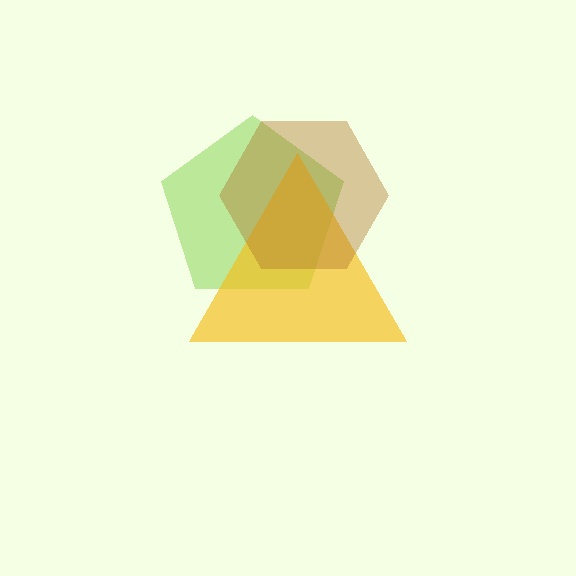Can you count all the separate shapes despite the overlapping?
Yes, there are 3 separate shapes.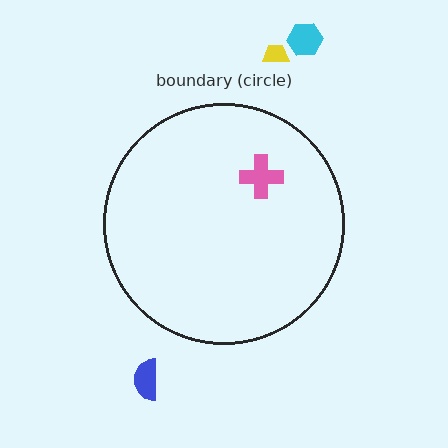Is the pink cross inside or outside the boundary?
Inside.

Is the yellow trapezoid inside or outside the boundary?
Outside.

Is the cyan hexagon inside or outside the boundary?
Outside.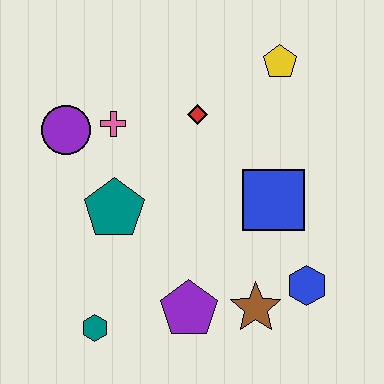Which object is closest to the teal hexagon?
The purple pentagon is closest to the teal hexagon.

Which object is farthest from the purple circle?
The blue hexagon is farthest from the purple circle.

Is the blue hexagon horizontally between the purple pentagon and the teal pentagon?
No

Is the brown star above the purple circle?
No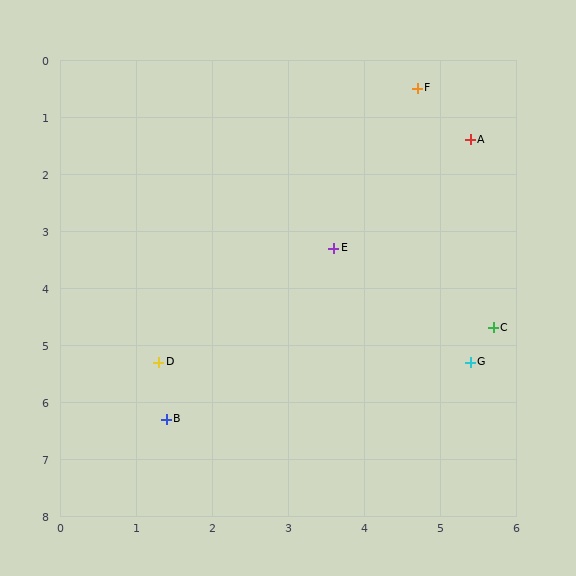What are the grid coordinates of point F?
Point F is at approximately (4.7, 0.5).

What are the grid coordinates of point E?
Point E is at approximately (3.6, 3.3).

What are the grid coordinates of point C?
Point C is at approximately (5.7, 4.7).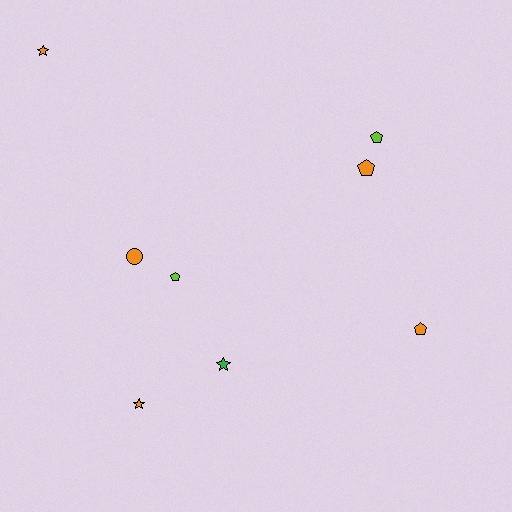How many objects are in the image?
There are 8 objects.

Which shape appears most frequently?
Pentagon, with 4 objects.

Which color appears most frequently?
Orange, with 5 objects.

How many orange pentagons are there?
There are 2 orange pentagons.